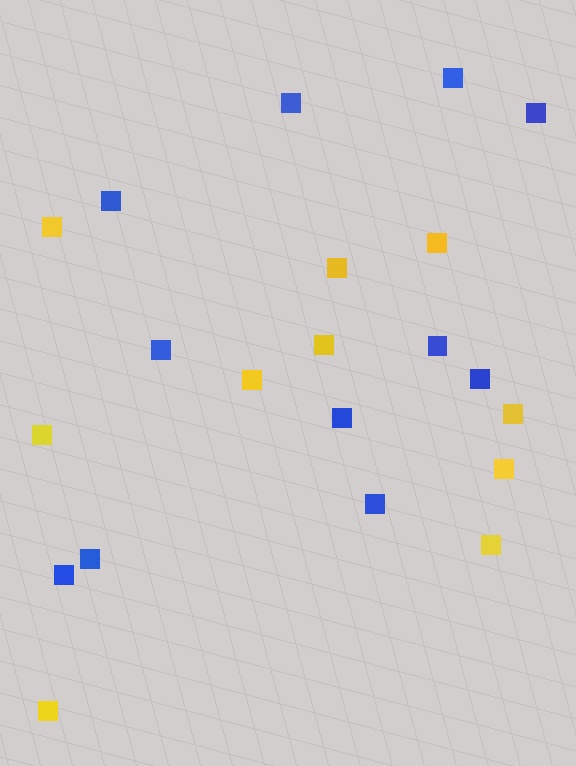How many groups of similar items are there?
There are 2 groups: one group of yellow squares (10) and one group of blue squares (11).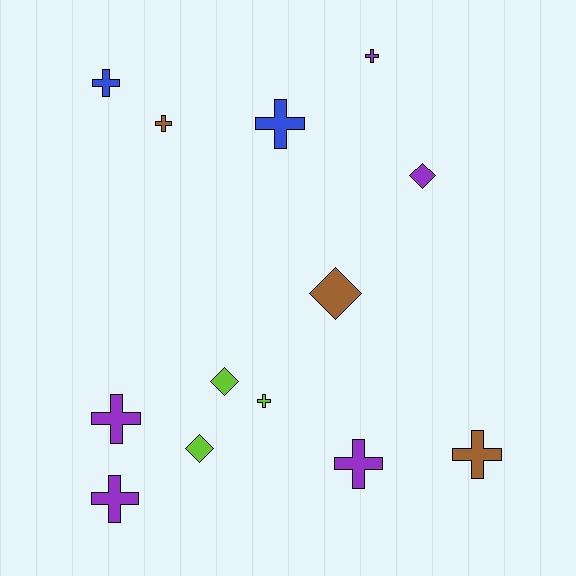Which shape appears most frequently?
Cross, with 9 objects.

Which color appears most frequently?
Purple, with 5 objects.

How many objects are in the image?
There are 13 objects.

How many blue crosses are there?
There are 2 blue crosses.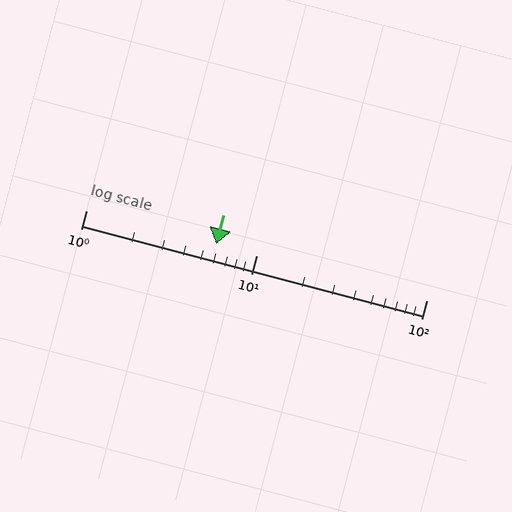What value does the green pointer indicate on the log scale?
The pointer indicates approximately 5.8.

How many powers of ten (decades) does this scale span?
The scale spans 2 decades, from 1 to 100.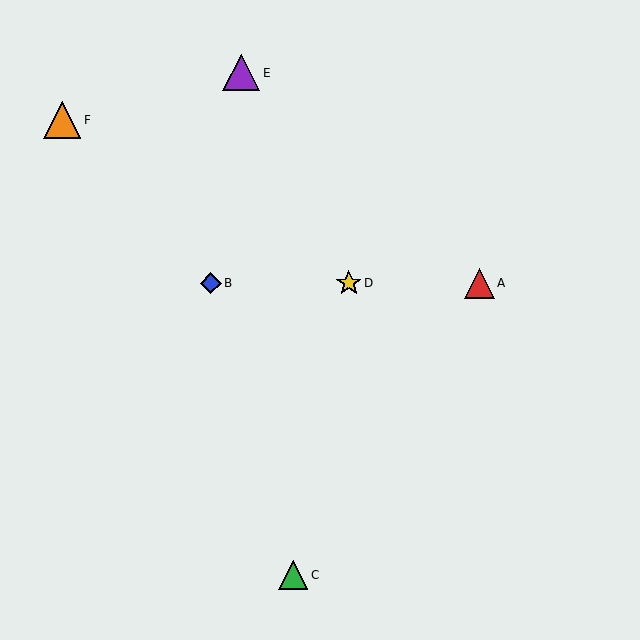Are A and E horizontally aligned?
No, A is at y≈283 and E is at y≈73.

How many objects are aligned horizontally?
3 objects (A, B, D) are aligned horizontally.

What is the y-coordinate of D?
Object D is at y≈283.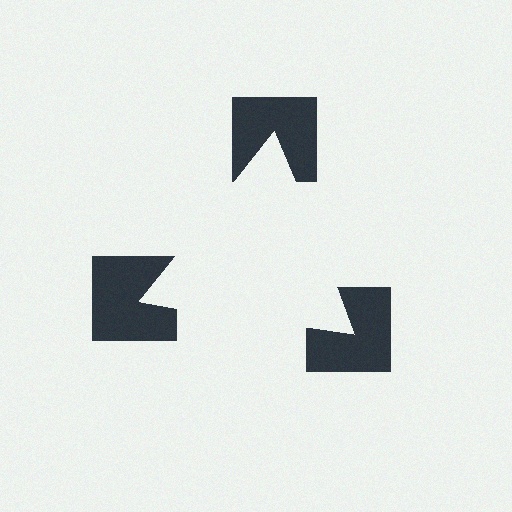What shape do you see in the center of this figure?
An illusory triangle — its edges are inferred from the aligned wedge cuts in the notched squares, not physically drawn.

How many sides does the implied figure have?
3 sides.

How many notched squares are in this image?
There are 3 — one at each vertex of the illusory triangle.